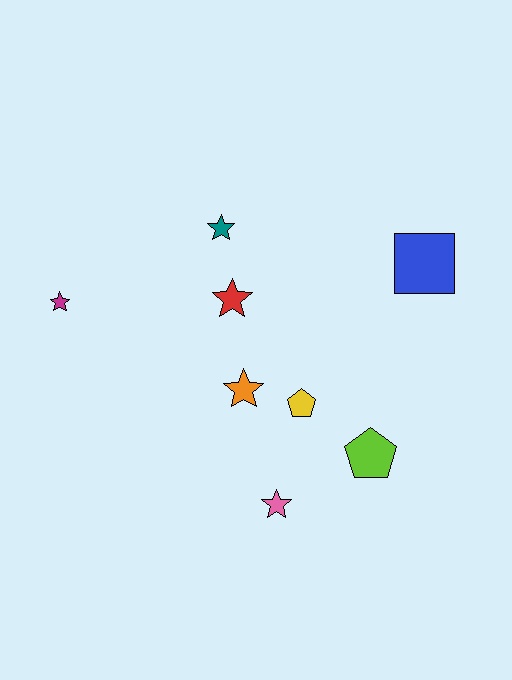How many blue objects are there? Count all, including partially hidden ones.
There is 1 blue object.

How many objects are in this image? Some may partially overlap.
There are 8 objects.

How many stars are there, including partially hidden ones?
There are 5 stars.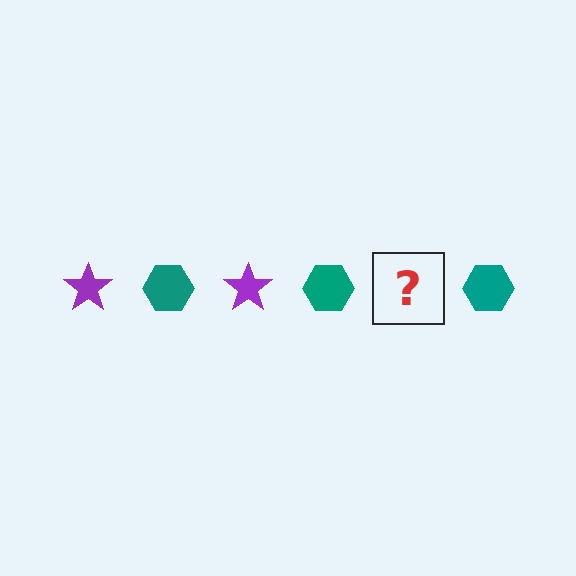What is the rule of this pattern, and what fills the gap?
The rule is that the pattern alternates between purple star and teal hexagon. The gap should be filled with a purple star.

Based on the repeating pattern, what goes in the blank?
The blank should be a purple star.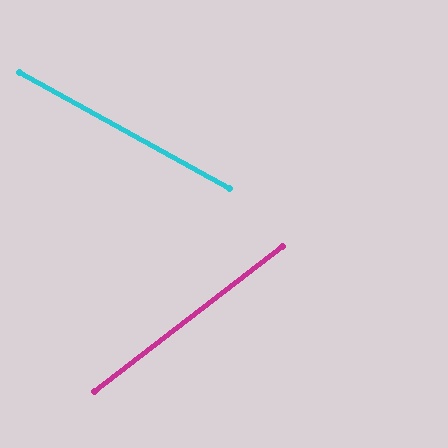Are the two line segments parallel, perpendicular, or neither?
Neither parallel nor perpendicular — they differ by about 67°.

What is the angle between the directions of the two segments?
Approximately 67 degrees.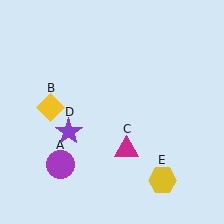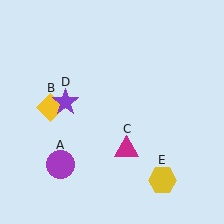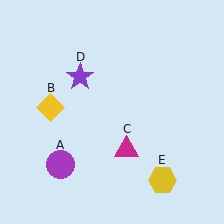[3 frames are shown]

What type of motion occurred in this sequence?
The purple star (object D) rotated clockwise around the center of the scene.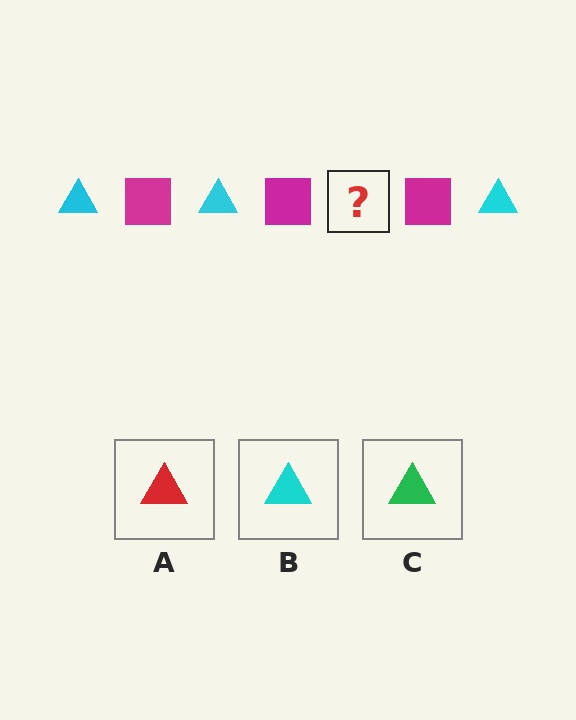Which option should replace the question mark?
Option B.